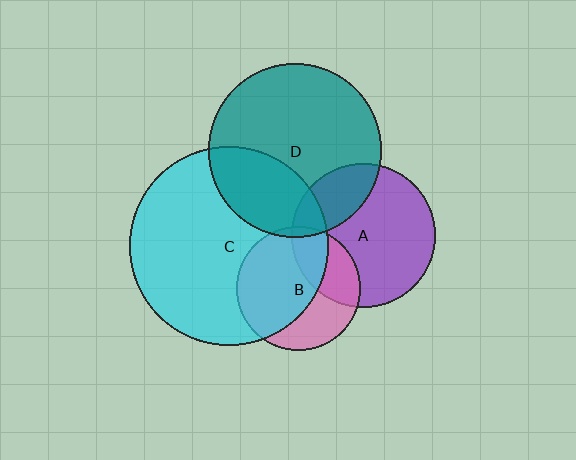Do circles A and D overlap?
Yes.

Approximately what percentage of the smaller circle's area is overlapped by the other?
Approximately 25%.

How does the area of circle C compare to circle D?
Approximately 1.3 times.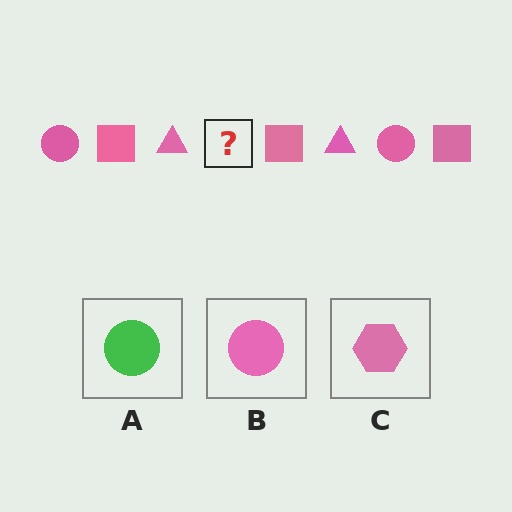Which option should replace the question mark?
Option B.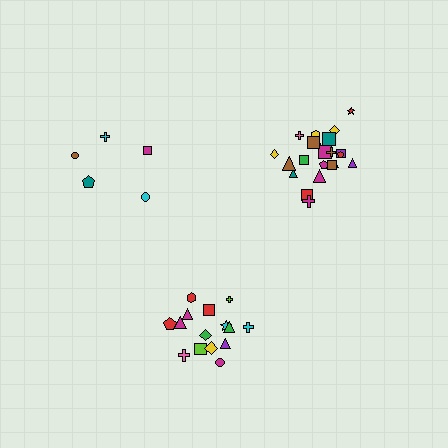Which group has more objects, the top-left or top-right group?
The top-right group.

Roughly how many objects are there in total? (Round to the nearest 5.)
Roughly 40 objects in total.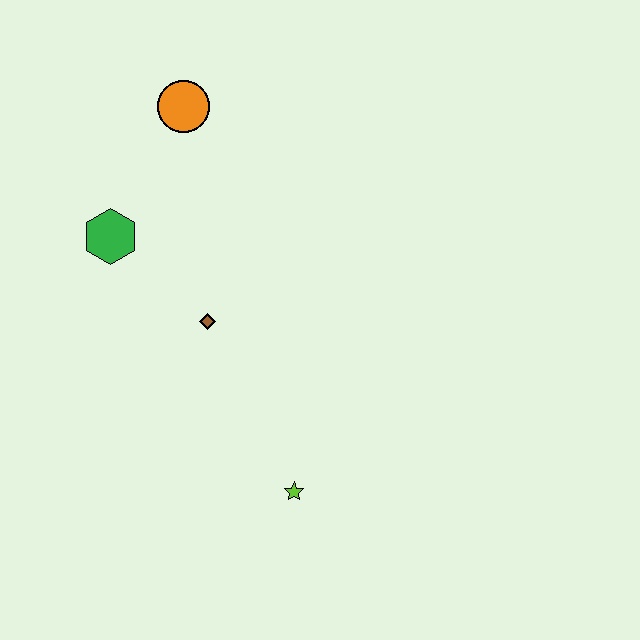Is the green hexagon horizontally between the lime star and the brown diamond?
No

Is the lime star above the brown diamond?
No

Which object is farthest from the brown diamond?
The orange circle is farthest from the brown diamond.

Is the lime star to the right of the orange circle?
Yes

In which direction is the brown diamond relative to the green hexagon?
The brown diamond is to the right of the green hexagon.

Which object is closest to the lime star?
The brown diamond is closest to the lime star.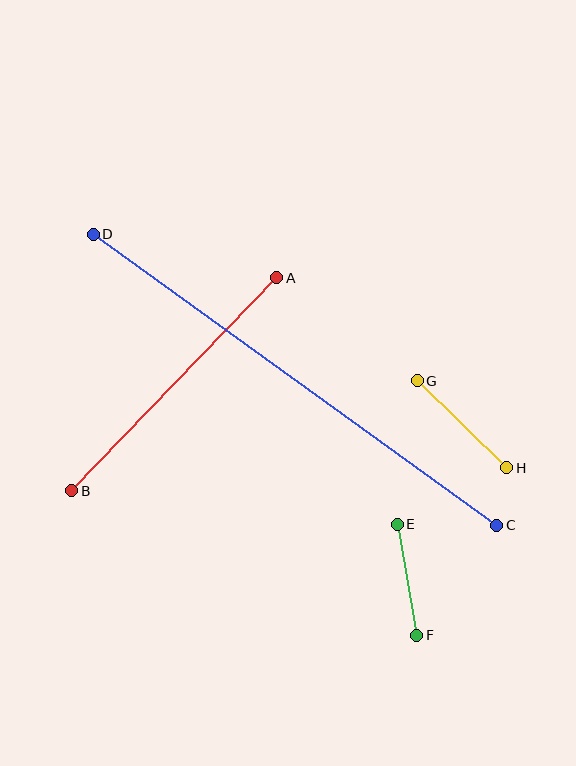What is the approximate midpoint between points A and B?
The midpoint is at approximately (174, 384) pixels.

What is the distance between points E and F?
The distance is approximately 113 pixels.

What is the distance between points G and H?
The distance is approximately 125 pixels.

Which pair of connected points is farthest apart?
Points C and D are farthest apart.